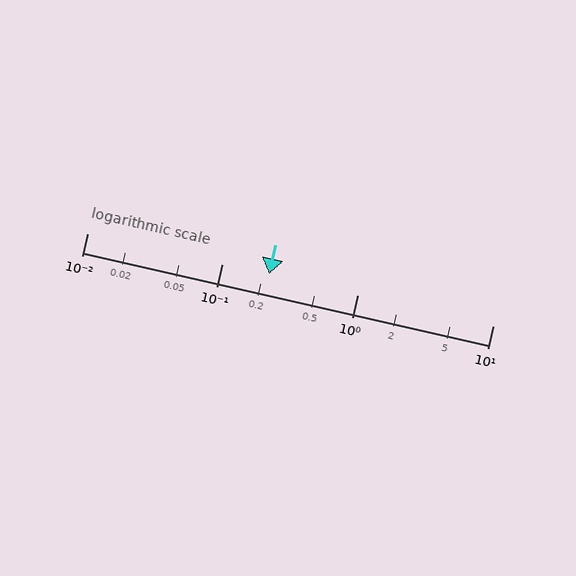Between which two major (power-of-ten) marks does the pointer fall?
The pointer is between 0.1 and 1.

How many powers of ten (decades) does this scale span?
The scale spans 3 decades, from 0.01 to 10.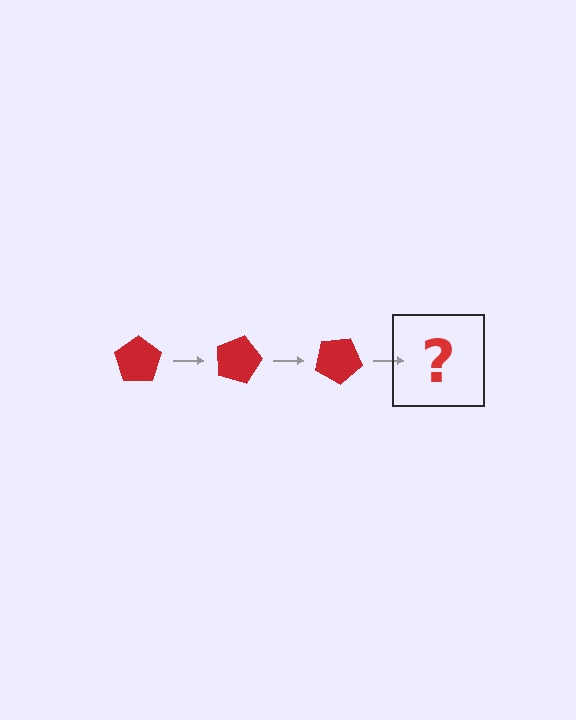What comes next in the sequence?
The next element should be a red pentagon rotated 45 degrees.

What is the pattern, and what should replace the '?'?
The pattern is that the pentagon rotates 15 degrees each step. The '?' should be a red pentagon rotated 45 degrees.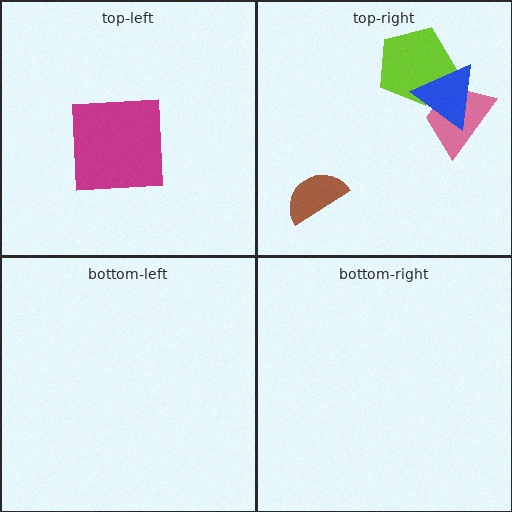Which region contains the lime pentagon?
The top-right region.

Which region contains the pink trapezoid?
The top-right region.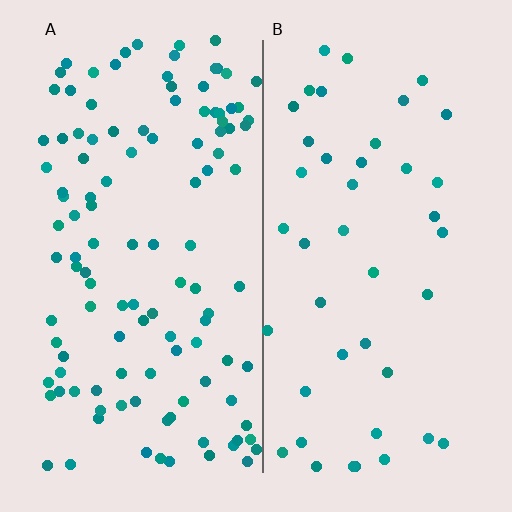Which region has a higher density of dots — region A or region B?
A (the left).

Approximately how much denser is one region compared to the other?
Approximately 2.7× — region A over region B.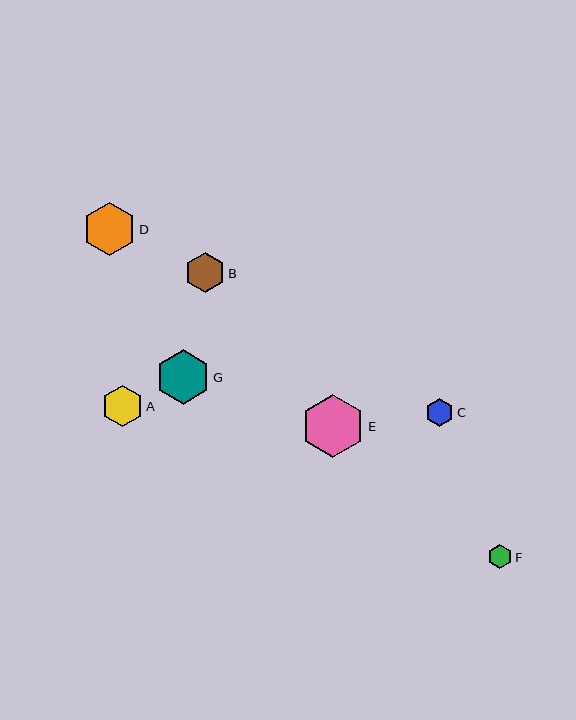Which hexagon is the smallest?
Hexagon F is the smallest with a size of approximately 24 pixels.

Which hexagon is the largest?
Hexagon E is the largest with a size of approximately 64 pixels.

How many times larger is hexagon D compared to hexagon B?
Hexagon D is approximately 1.3 times the size of hexagon B.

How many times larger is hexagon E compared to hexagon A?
Hexagon E is approximately 1.6 times the size of hexagon A.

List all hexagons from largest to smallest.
From largest to smallest: E, G, D, A, B, C, F.